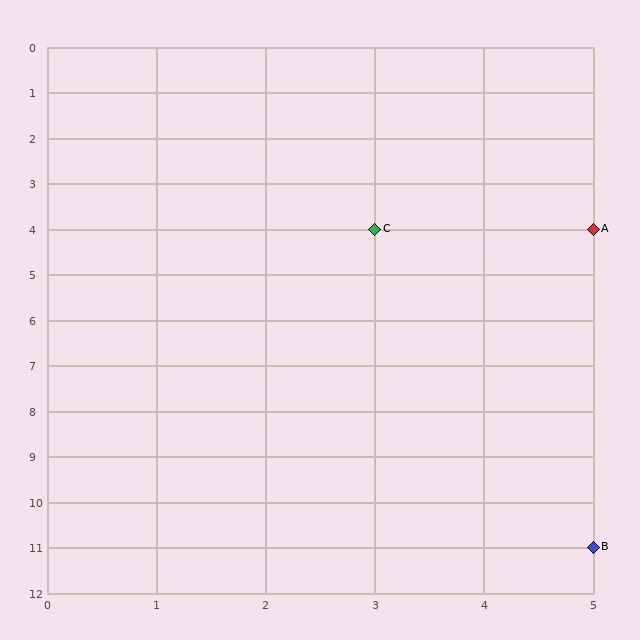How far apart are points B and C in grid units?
Points B and C are 2 columns and 7 rows apart (about 7.3 grid units diagonally).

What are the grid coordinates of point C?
Point C is at grid coordinates (3, 4).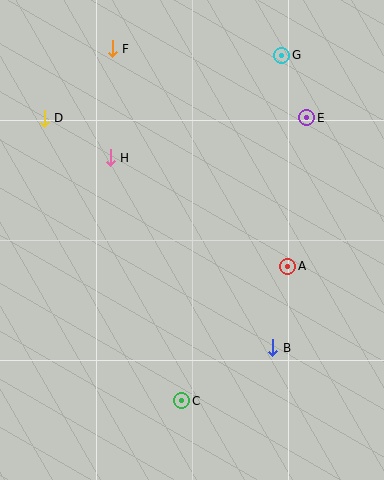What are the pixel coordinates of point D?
Point D is at (44, 118).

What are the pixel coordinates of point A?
Point A is at (288, 266).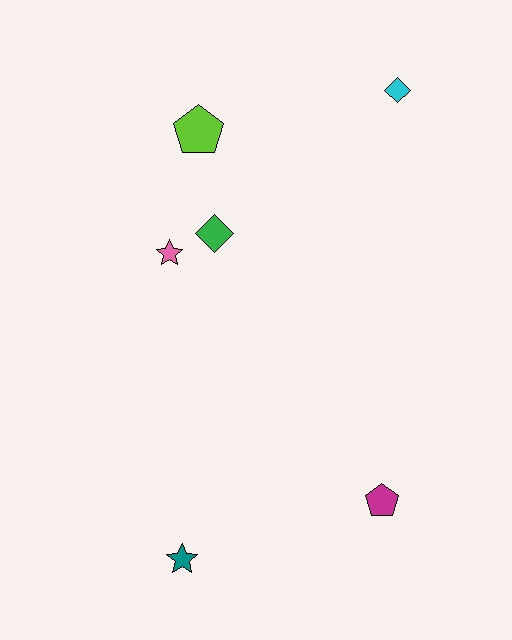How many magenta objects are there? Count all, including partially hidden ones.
There is 1 magenta object.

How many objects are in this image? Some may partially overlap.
There are 6 objects.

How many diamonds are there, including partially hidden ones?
There are 2 diamonds.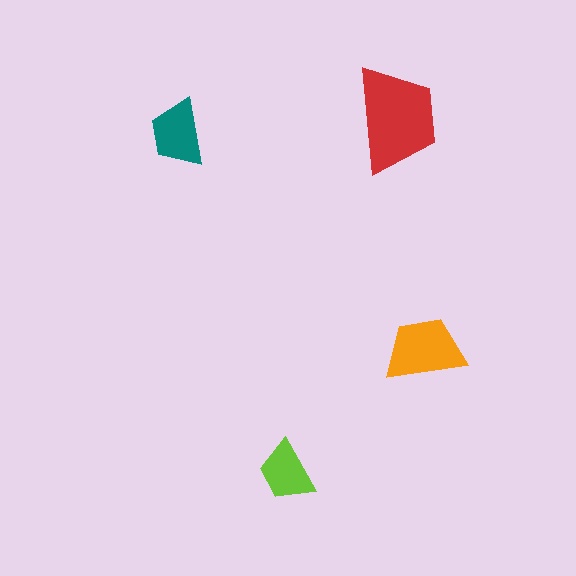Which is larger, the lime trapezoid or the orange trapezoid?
The orange one.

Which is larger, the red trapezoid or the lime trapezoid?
The red one.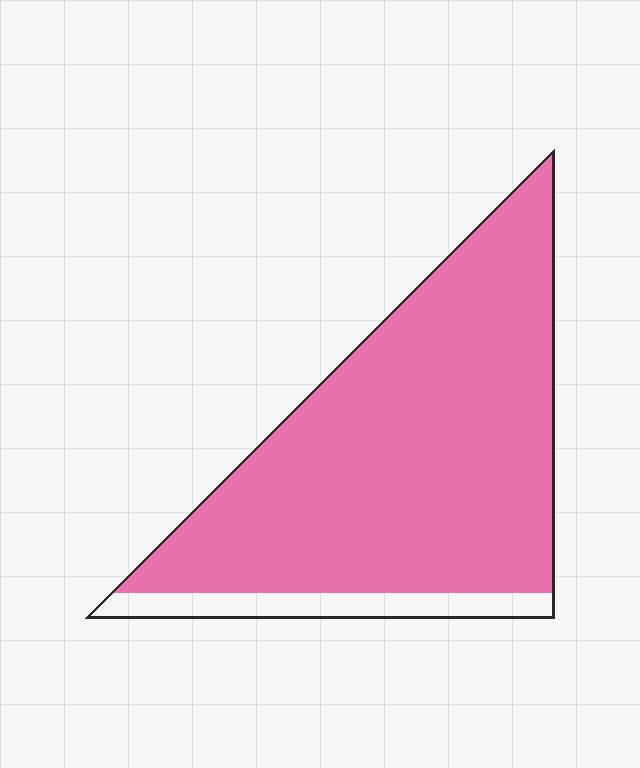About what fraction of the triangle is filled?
About nine tenths (9/10).